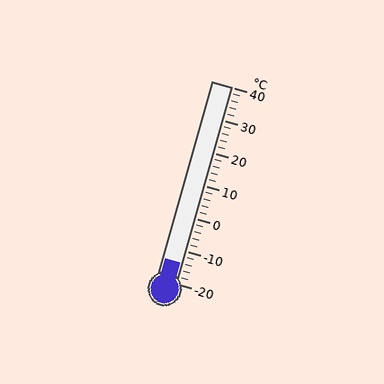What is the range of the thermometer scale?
The thermometer scale ranges from -20°C to 40°C.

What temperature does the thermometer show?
The thermometer shows approximately -14°C.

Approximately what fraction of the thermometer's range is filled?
The thermometer is filled to approximately 10% of its range.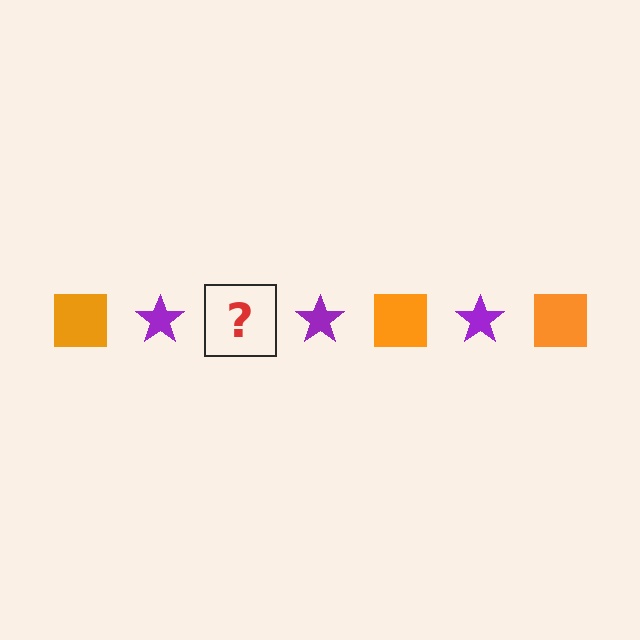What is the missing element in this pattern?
The missing element is an orange square.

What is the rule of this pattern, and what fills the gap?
The rule is that the pattern alternates between orange square and purple star. The gap should be filled with an orange square.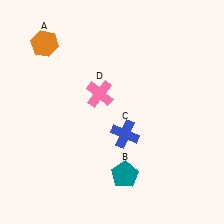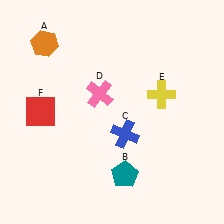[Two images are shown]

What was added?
A yellow cross (E), a red square (F) were added in Image 2.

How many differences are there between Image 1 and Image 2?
There are 2 differences between the two images.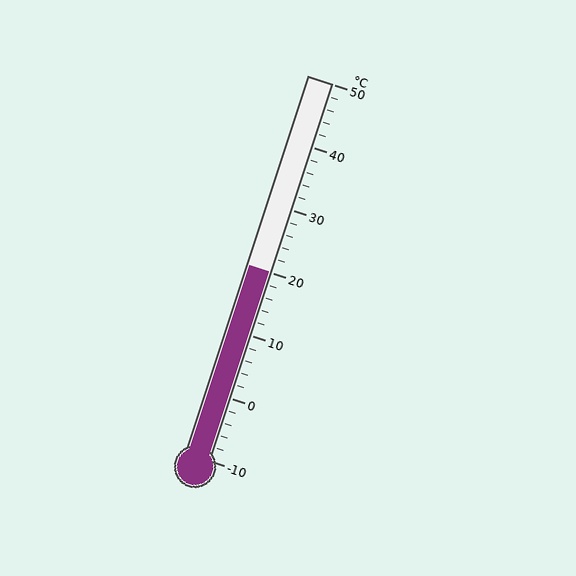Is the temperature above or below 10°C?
The temperature is above 10°C.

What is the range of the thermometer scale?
The thermometer scale ranges from -10°C to 50°C.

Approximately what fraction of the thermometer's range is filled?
The thermometer is filled to approximately 50% of its range.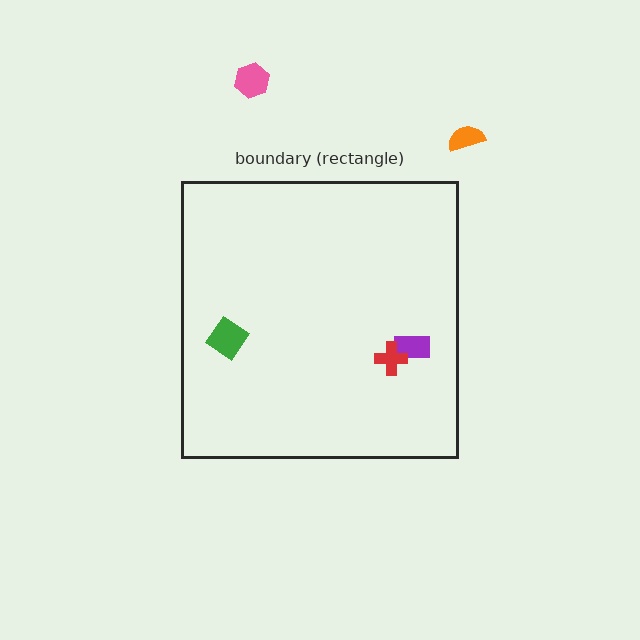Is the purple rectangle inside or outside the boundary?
Inside.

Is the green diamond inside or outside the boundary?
Inside.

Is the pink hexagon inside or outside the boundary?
Outside.